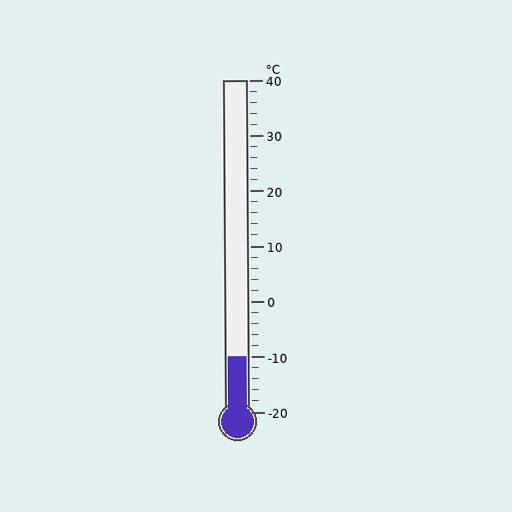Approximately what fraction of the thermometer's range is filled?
The thermometer is filled to approximately 15% of its range.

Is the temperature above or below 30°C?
The temperature is below 30°C.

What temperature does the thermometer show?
The thermometer shows approximately -10°C.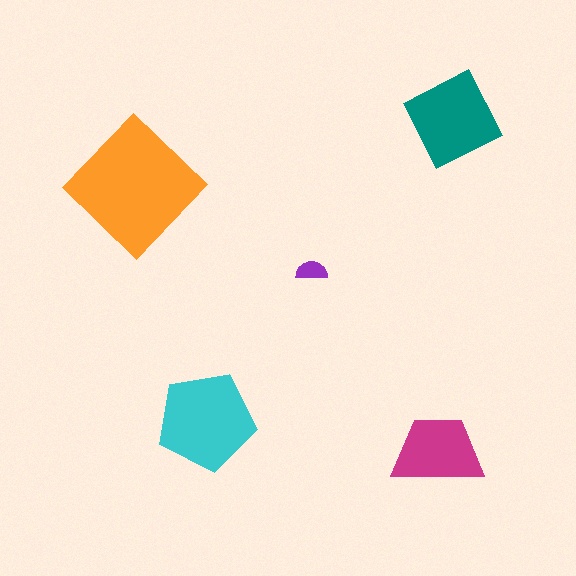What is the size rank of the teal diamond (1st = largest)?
3rd.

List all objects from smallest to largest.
The purple semicircle, the magenta trapezoid, the teal diamond, the cyan pentagon, the orange diamond.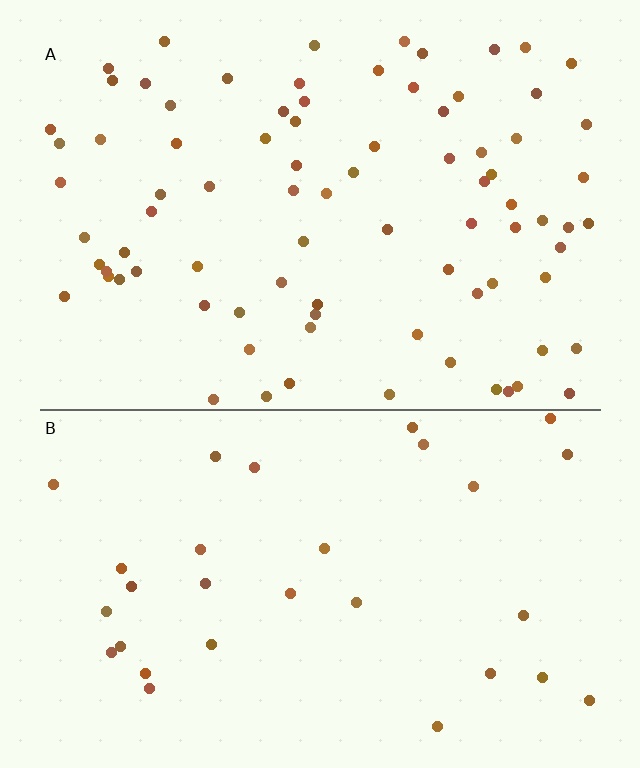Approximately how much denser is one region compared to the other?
Approximately 2.7× — region A over region B.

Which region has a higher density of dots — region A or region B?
A (the top).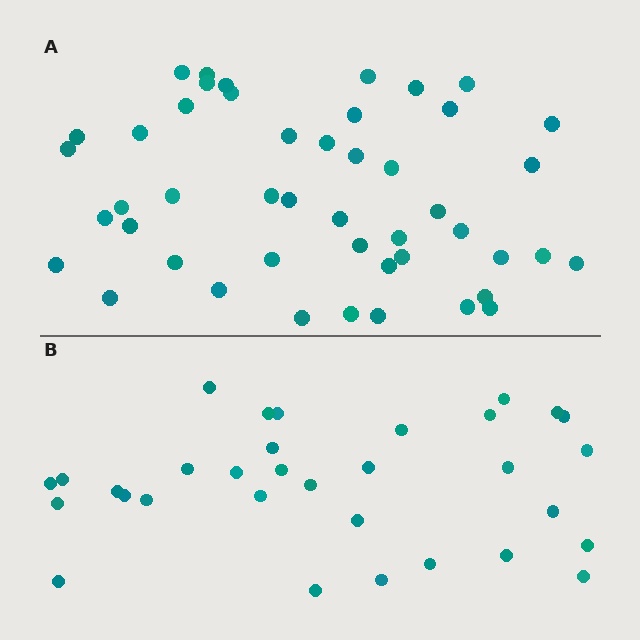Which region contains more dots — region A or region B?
Region A (the top region) has more dots.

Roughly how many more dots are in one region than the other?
Region A has approximately 15 more dots than region B.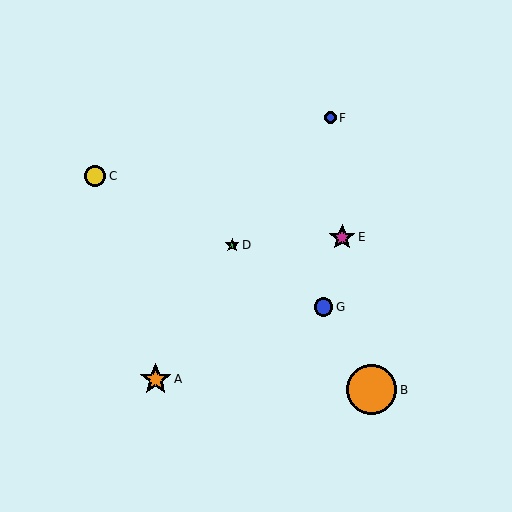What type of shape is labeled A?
Shape A is an orange star.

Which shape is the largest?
The orange circle (labeled B) is the largest.